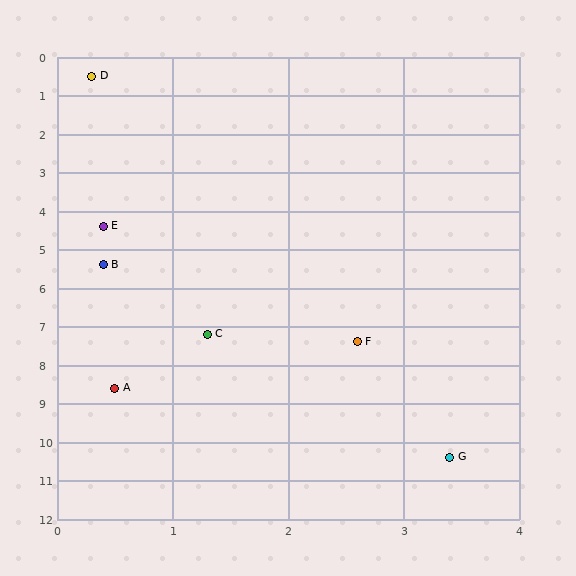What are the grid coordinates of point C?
Point C is at approximately (1.3, 7.2).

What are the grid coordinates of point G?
Point G is at approximately (3.4, 10.4).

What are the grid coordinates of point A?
Point A is at approximately (0.5, 8.6).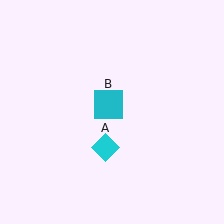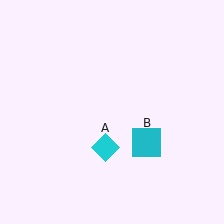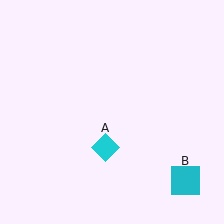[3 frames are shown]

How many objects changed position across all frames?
1 object changed position: cyan square (object B).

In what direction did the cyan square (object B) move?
The cyan square (object B) moved down and to the right.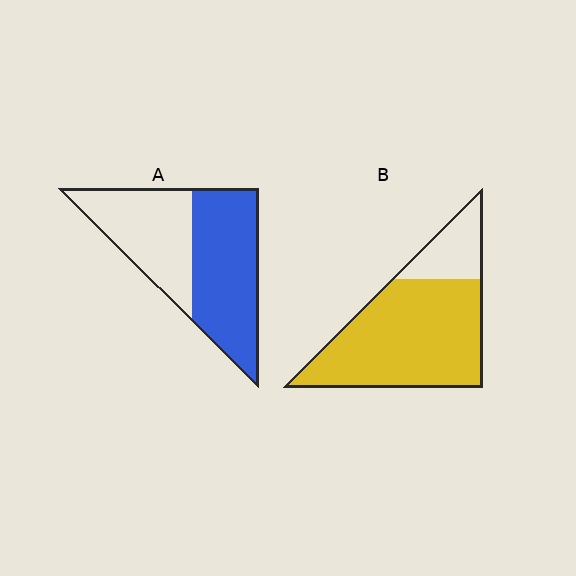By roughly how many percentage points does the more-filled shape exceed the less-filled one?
By roughly 25 percentage points (B over A).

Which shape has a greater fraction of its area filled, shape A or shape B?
Shape B.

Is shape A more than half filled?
Yes.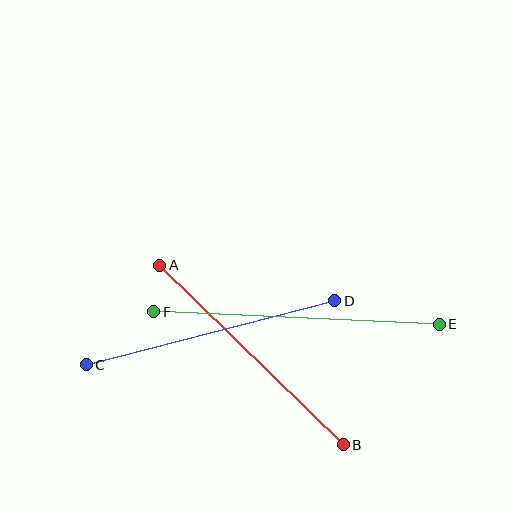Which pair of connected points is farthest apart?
Points E and F are farthest apart.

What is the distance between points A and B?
The distance is approximately 257 pixels.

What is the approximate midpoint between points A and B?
The midpoint is at approximately (252, 355) pixels.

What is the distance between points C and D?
The distance is approximately 257 pixels.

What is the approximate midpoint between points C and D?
The midpoint is at approximately (210, 333) pixels.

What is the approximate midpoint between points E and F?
The midpoint is at approximately (297, 318) pixels.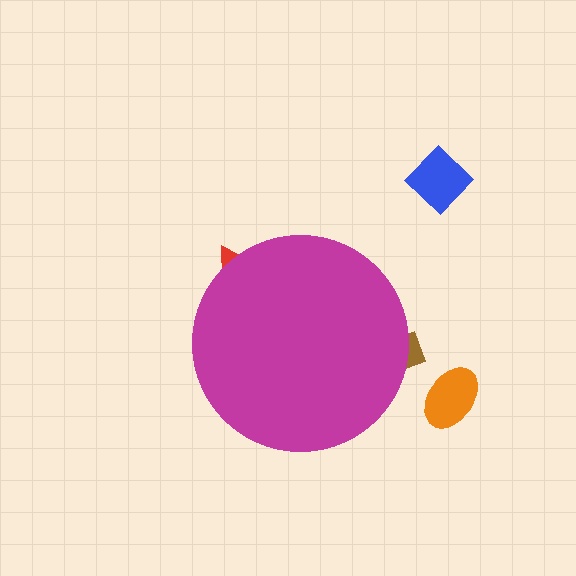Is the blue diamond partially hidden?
No, the blue diamond is fully visible.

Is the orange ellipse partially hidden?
No, the orange ellipse is fully visible.